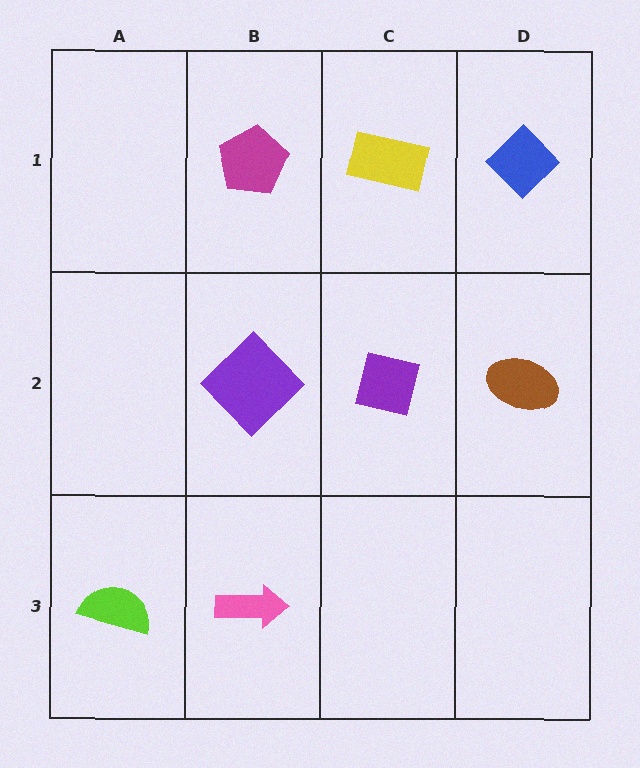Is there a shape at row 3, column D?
No, that cell is empty.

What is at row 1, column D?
A blue diamond.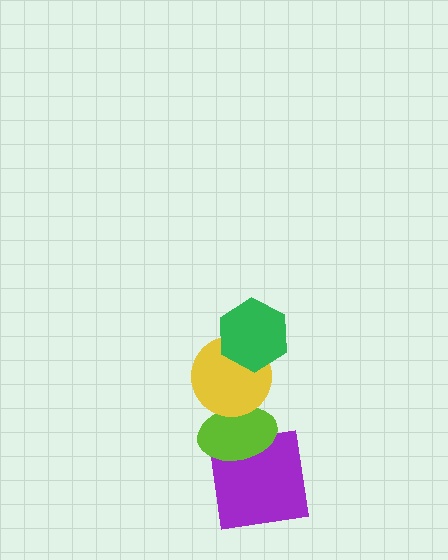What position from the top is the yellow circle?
The yellow circle is 2nd from the top.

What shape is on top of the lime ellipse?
The yellow circle is on top of the lime ellipse.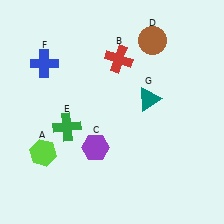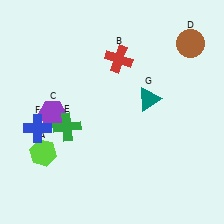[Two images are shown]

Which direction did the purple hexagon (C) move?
The purple hexagon (C) moved left.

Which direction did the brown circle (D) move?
The brown circle (D) moved right.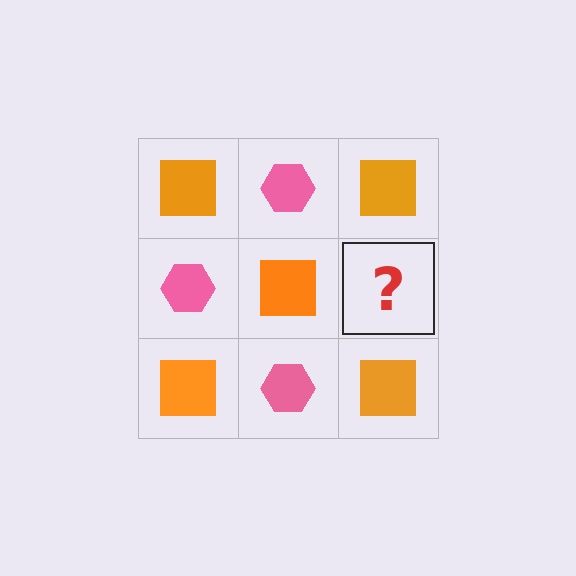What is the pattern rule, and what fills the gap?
The rule is that it alternates orange square and pink hexagon in a checkerboard pattern. The gap should be filled with a pink hexagon.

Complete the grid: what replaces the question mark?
The question mark should be replaced with a pink hexagon.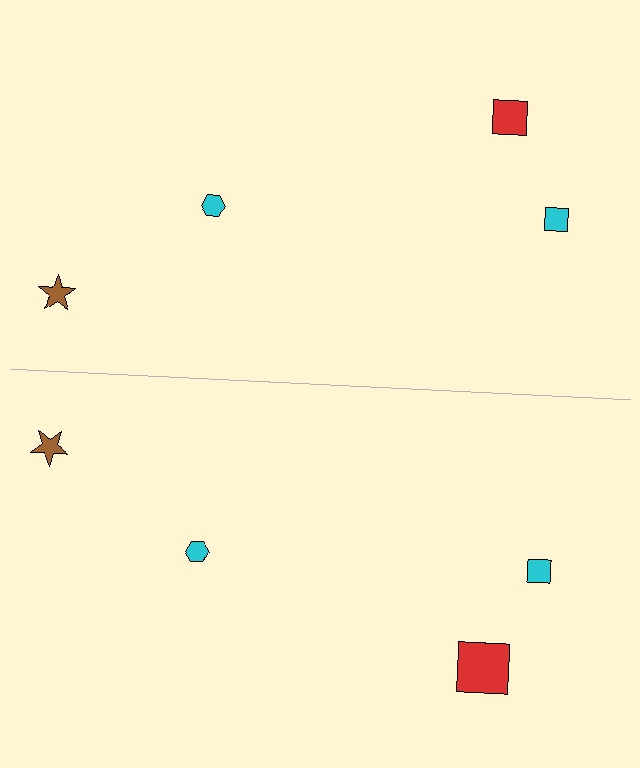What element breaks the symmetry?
The red square on the bottom side has a different size than its mirror counterpart.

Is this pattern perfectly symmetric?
No, the pattern is not perfectly symmetric. The red square on the bottom side has a different size than its mirror counterpart.